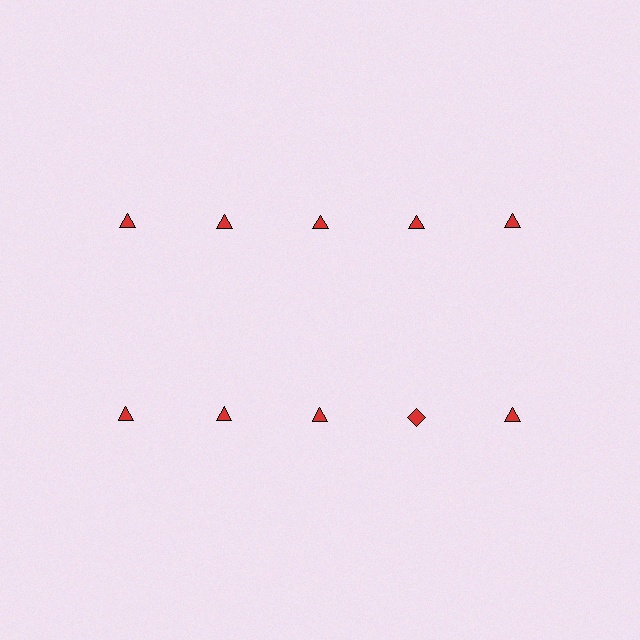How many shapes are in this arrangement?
There are 10 shapes arranged in a grid pattern.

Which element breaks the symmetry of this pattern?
The red diamond in the second row, second from right column breaks the symmetry. All other shapes are red triangles.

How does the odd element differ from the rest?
It has a different shape: diamond instead of triangle.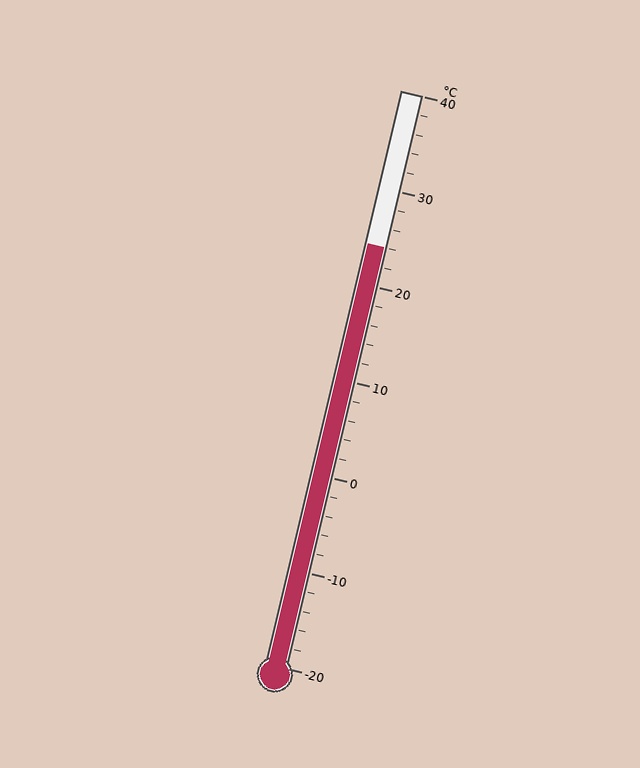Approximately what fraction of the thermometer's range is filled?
The thermometer is filled to approximately 75% of its range.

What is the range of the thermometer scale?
The thermometer scale ranges from -20°C to 40°C.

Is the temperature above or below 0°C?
The temperature is above 0°C.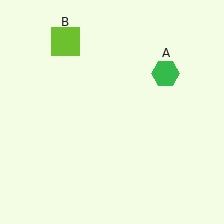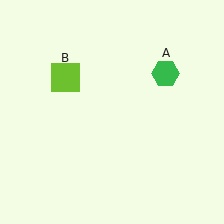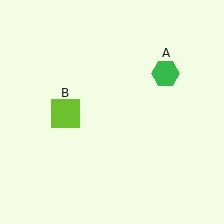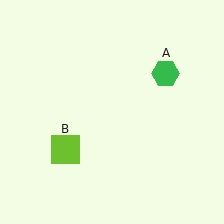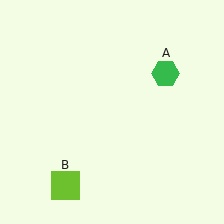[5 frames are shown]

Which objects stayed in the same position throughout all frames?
Green hexagon (object A) remained stationary.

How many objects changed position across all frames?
1 object changed position: lime square (object B).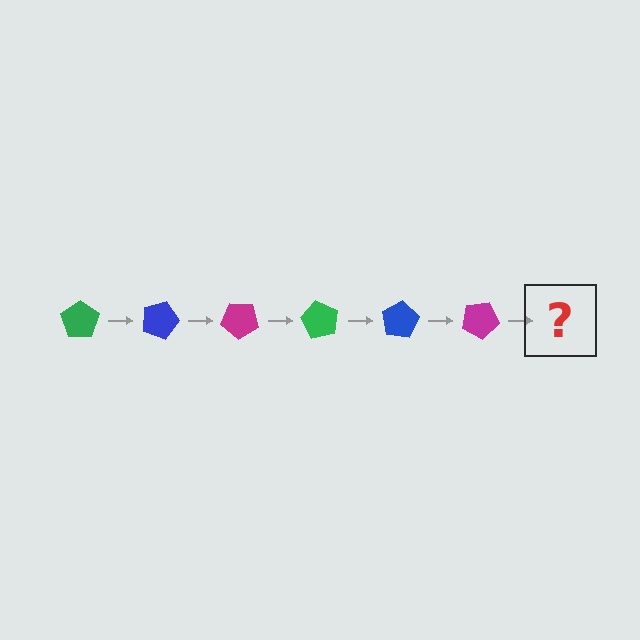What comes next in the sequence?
The next element should be a green pentagon, rotated 120 degrees from the start.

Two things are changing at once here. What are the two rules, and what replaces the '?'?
The two rules are that it rotates 20 degrees each step and the color cycles through green, blue, and magenta. The '?' should be a green pentagon, rotated 120 degrees from the start.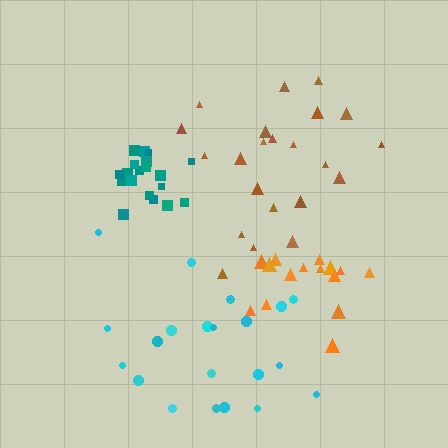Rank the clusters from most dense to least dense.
teal, orange, brown, cyan.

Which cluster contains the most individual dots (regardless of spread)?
Brown (22).